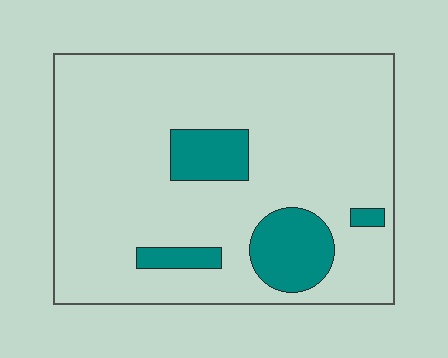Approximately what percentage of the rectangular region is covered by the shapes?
Approximately 15%.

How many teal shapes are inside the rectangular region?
4.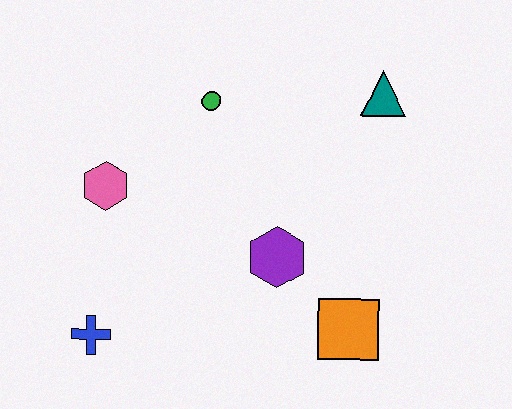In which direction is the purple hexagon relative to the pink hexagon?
The purple hexagon is to the right of the pink hexagon.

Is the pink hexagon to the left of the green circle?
Yes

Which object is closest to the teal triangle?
The green circle is closest to the teal triangle.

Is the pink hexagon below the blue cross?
No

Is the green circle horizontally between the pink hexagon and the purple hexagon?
Yes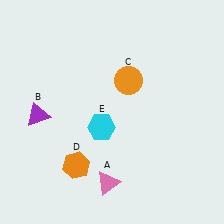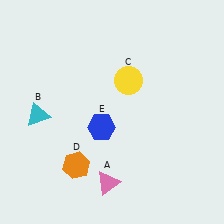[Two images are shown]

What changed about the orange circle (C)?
In Image 1, C is orange. In Image 2, it changed to yellow.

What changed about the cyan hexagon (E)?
In Image 1, E is cyan. In Image 2, it changed to blue.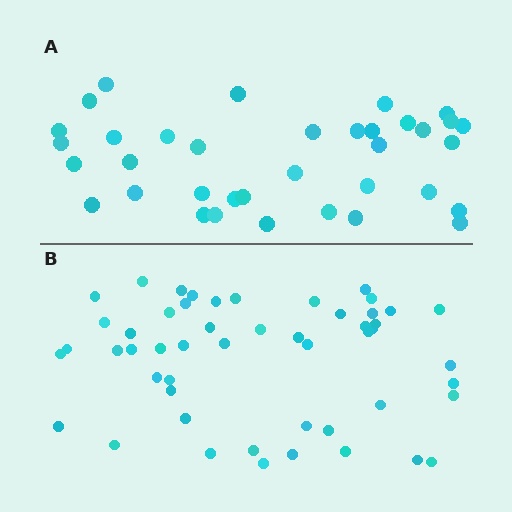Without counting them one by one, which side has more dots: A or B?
Region B (the bottom region) has more dots.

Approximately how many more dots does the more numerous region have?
Region B has approximately 15 more dots than region A.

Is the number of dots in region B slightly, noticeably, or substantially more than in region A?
Region B has noticeably more, but not dramatically so. The ratio is roughly 1.4 to 1.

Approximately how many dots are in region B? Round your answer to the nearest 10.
About 50 dots. (The exact count is 51, which rounds to 50.)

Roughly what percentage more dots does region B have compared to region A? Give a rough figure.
About 40% more.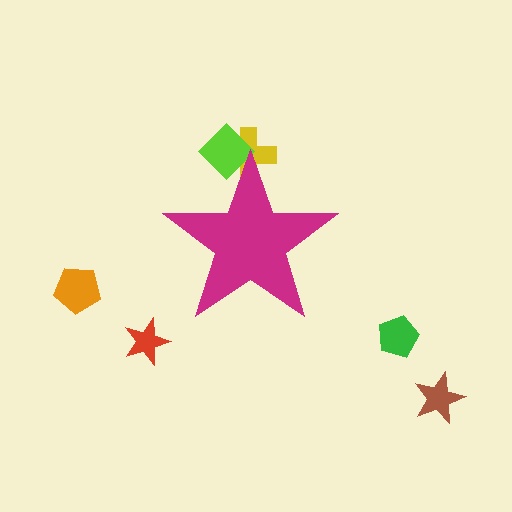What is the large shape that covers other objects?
A magenta star.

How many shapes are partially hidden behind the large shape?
2 shapes are partially hidden.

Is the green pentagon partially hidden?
No, the green pentagon is fully visible.